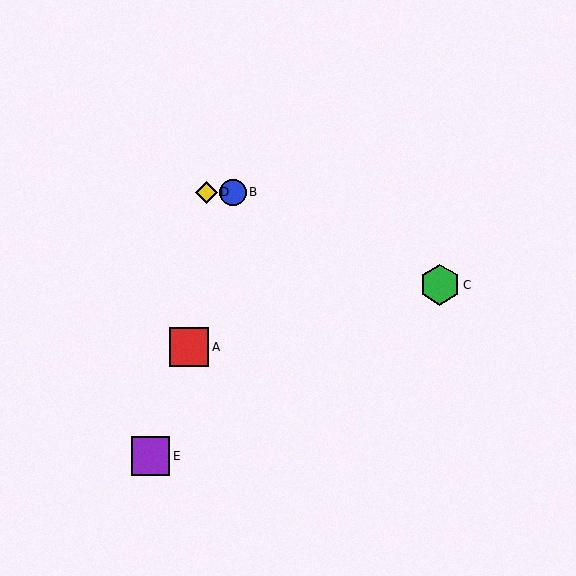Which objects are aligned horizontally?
Objects B, D are aligned horizontally.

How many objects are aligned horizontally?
2 objects (B, D) are aligned horizontally.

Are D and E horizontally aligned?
No, D is at y≈192 and E is at y≈456.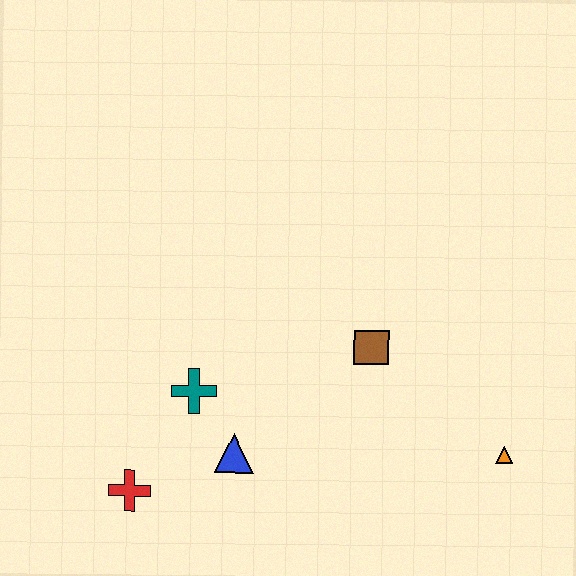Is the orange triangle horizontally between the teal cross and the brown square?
No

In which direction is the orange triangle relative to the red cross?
The orange triangle is to the right of the red cross.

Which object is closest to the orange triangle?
The brown square is closest to the orange triangle.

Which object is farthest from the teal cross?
The orange triangle is farthest from the teal cross.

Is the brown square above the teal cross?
Yes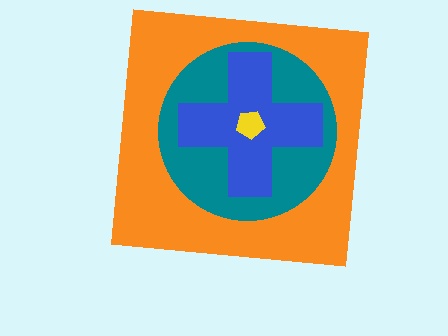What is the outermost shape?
The orange square.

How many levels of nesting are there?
4.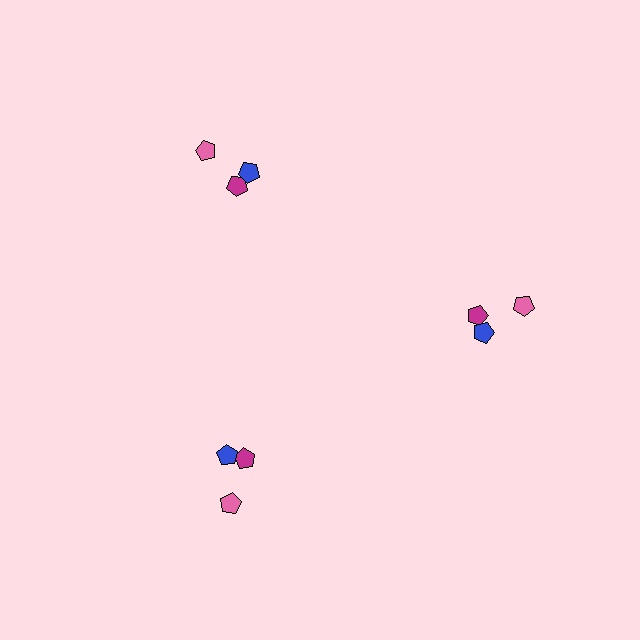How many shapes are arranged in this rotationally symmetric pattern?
There are 9 shapes, arranged in 3 groups of 3.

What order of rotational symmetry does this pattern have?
This pattern has 3-fold rotational symmetry.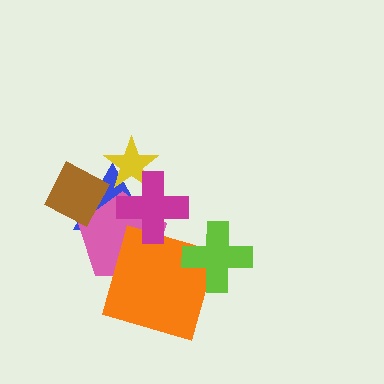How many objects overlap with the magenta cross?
3 objects overlap with the magenta cross.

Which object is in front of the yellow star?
The magenta cross is in front of the yellow star.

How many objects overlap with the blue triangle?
4 objects overlap with the blue triangle.